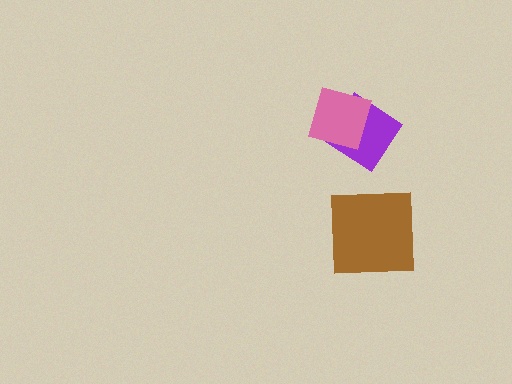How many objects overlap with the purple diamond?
1 object overlaps with the purple diamond.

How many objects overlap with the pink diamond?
1 object overlaps with the pink diamond.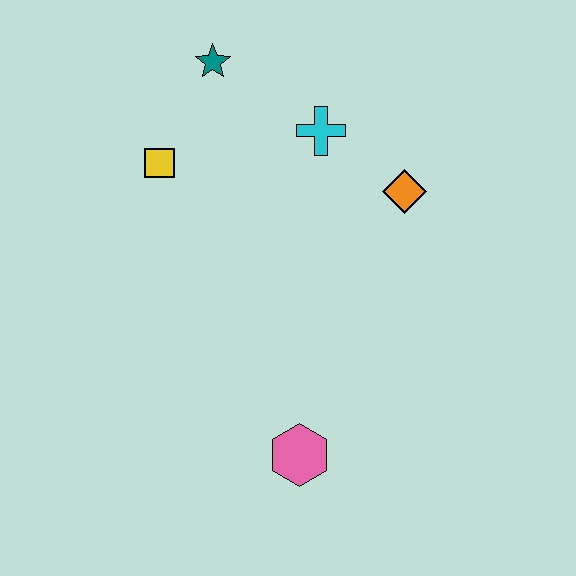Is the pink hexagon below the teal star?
Yes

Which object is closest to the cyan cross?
The orange diamond is closest to the cyan cross.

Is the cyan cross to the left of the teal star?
No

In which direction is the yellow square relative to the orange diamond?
The yellow square is to the left of the orange diamond.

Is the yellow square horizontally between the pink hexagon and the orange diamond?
No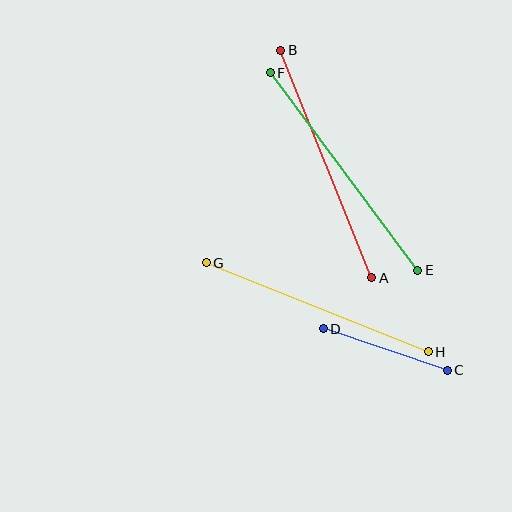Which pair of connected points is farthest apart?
Points E and F are farthest apart.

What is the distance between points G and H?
The distance is approximately 239 pixels.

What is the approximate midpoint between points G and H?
The midpoint is at approximately (317, 307) pixels.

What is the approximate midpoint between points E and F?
The midpoint is at approximately (344, 172) pixels.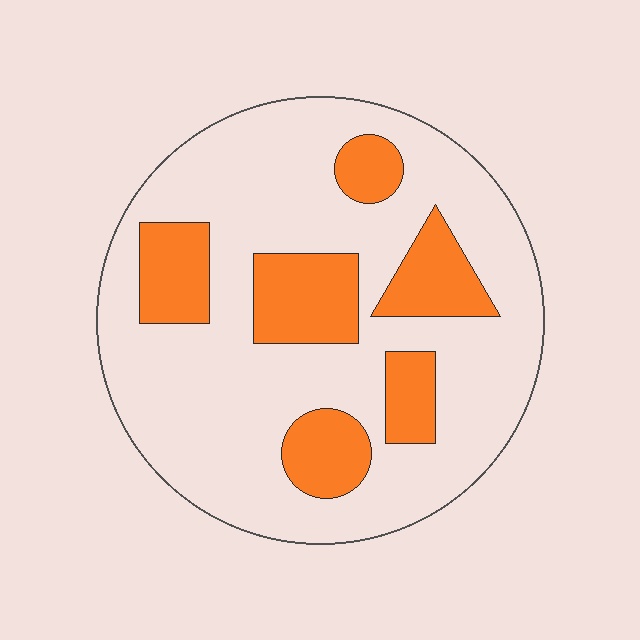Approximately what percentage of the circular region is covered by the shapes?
Approximately 25%.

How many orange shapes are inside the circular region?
6.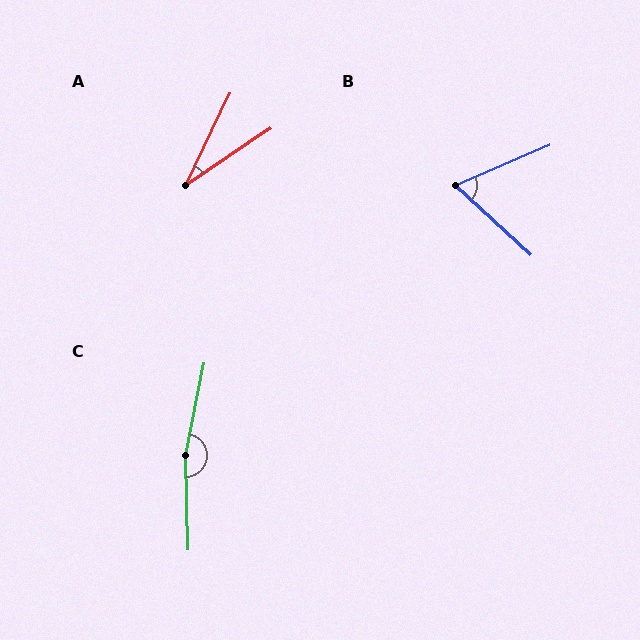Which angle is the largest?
C, at approximately 168 degrees.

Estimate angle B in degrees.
Approximately 66 degrees.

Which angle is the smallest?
A, at approximately 30 degrees.